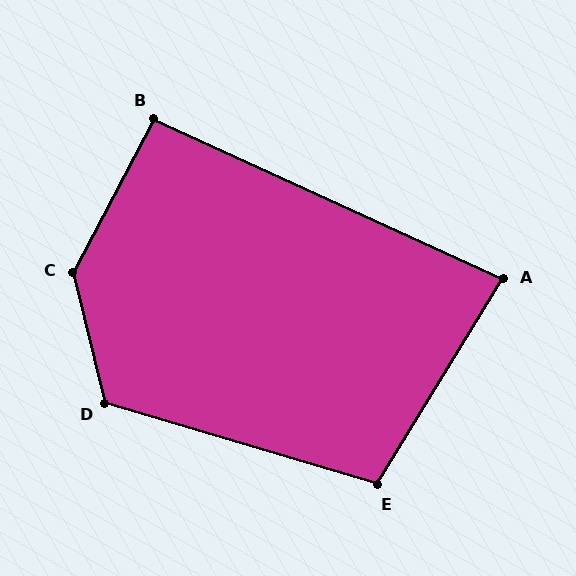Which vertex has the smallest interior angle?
A, at approximately 83 degrees.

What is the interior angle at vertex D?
Approximately 121 degrees (obtuse).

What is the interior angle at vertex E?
Approximately 105 degrees (obtuse).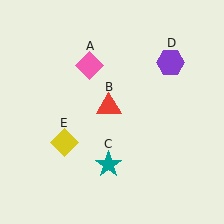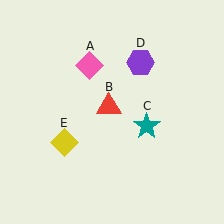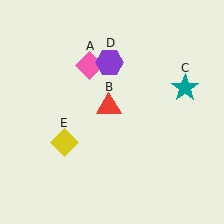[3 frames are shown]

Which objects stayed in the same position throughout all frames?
Pink diamond (object A) and red triangle (object B) and yellow diamond (object E) remained stationary.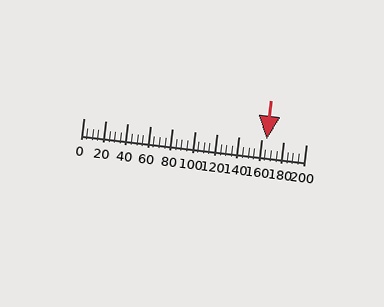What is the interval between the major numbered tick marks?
The major tick marks are spaced 20 units apart.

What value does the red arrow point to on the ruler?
The red arrow points to approximately 165.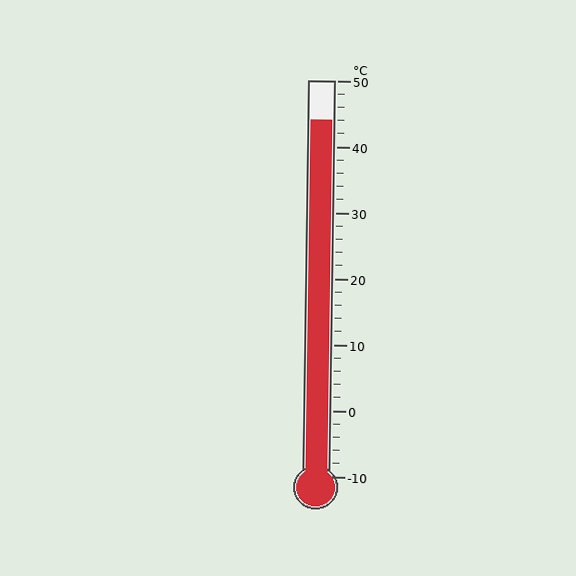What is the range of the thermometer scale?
The thermometer scale ranges from -10°C to 50°C.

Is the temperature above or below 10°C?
The temperature is above 10°C.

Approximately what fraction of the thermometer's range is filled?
The thermometer is filled to approximately 90% of its range.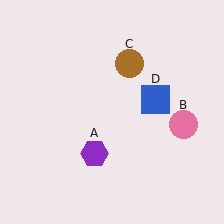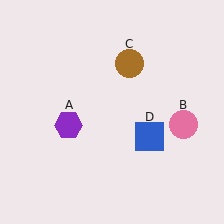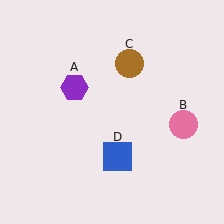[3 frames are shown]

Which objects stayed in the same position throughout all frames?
Pink circle (object B) and brown circle (object C) remained stationary.